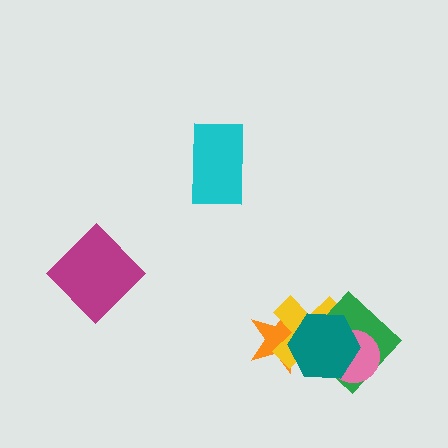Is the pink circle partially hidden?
Yes, it is partially covered by another shape.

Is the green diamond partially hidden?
Yes, it is partially covered by another shape.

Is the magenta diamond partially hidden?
No, no other shape covers it.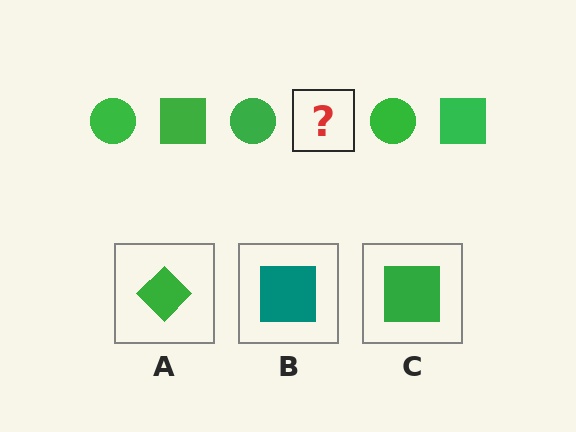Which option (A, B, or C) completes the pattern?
C.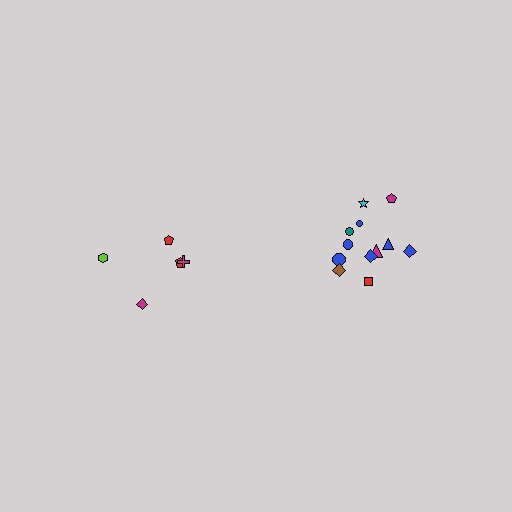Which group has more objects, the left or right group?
The right group.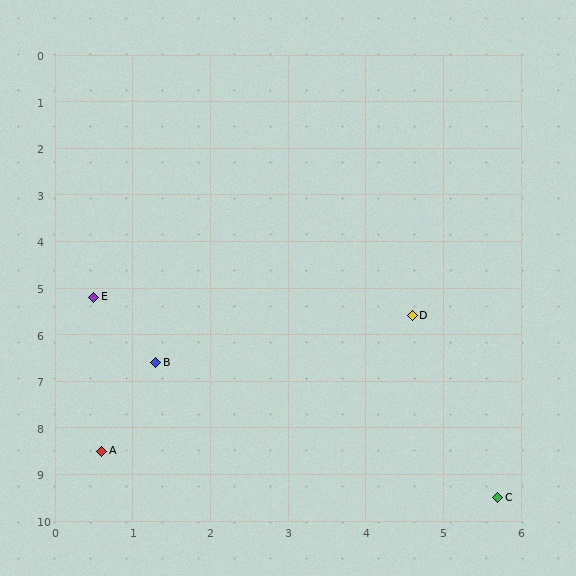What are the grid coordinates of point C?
Point C is at approximately (5.7, 9.5).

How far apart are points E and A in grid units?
Points E and A are about 3.3 grid units apart.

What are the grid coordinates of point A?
Point A is at approximately (0.6, 8.5).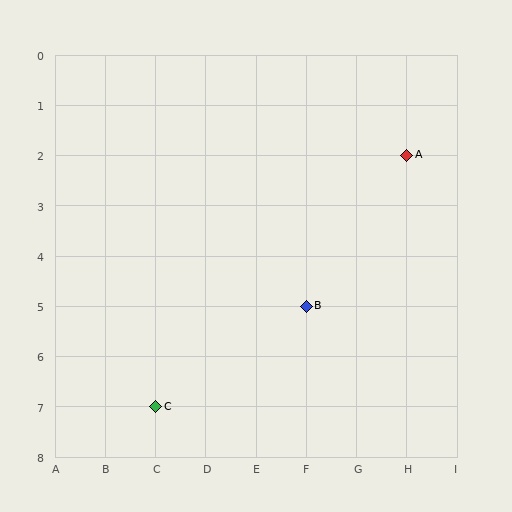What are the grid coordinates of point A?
Point A is at grid coordinates (H, 2).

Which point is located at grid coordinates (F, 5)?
Point B is at (F, 5).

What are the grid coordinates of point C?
Point C is at grid coordinates (C, 7).